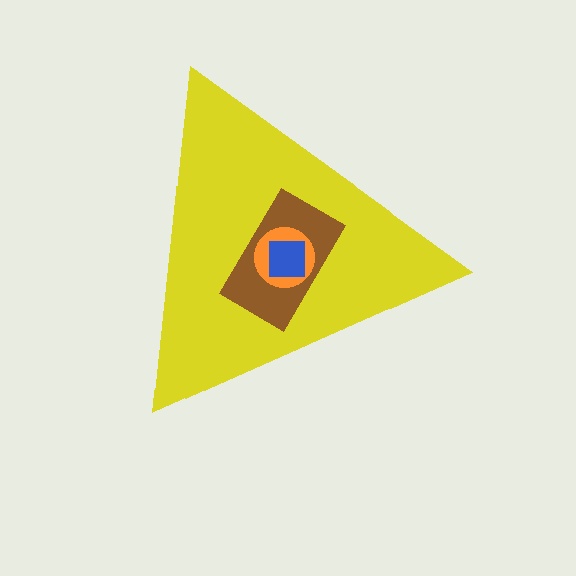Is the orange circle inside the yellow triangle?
Yes.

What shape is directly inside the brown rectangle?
The orange circle.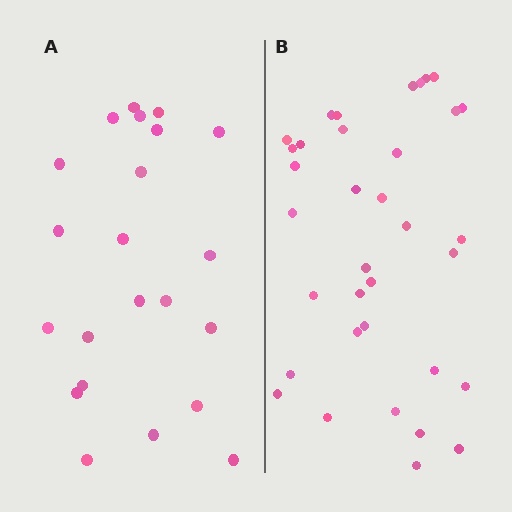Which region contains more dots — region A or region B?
Region B (the right region) has more dots.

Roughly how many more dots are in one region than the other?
Region B has approximately 15 more dots than region A.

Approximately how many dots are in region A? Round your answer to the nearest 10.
About 20 dots. (The exact count is 22, which rounds to 20.)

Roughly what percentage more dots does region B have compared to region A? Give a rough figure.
About 60% more.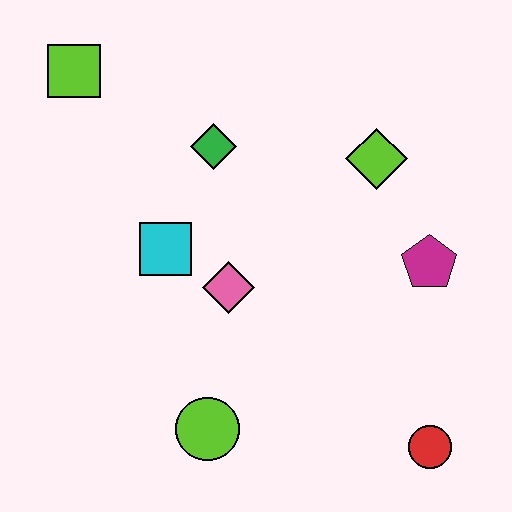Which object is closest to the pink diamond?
The cyan square is closest to the pink diamond.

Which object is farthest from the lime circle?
The lime square is farthest from the lime circle.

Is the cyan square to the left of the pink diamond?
Yes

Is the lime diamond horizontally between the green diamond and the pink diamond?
No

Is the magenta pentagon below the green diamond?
Yes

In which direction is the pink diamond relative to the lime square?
The pink diamond is below the lime square.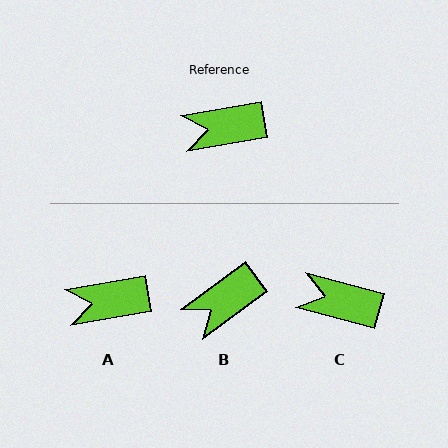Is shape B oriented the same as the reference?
No, it is off by about 27 degrees.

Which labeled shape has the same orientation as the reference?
A.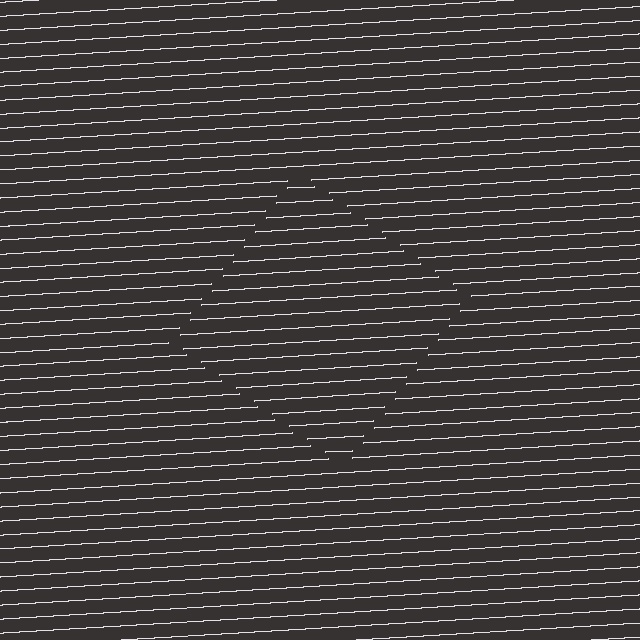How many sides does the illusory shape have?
4 sides — the line-ends trace a square.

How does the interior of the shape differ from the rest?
The interior of the shape contains the same grating, shifted by half a period — the contour is defined by the phase discontinuity where line-ends from the inner and outer gratings abut.